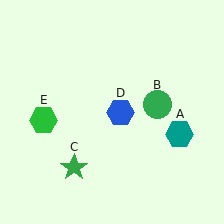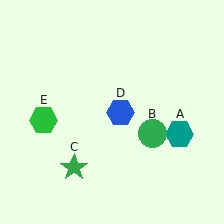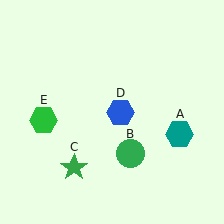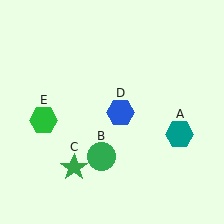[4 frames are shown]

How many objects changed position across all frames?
1 object changed position: green circle (object B).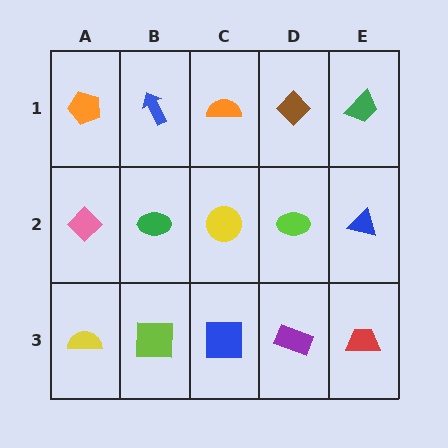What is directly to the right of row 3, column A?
A lime square.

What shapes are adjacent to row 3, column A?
A pink diamond (row 2, column A), a lime square (row 3, column B).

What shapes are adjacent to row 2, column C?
An orange semicircle (row 1, column C), a blue square (row 3, column C), a green ellipse (row 2, column B), a lime ellipse (row 2, column D).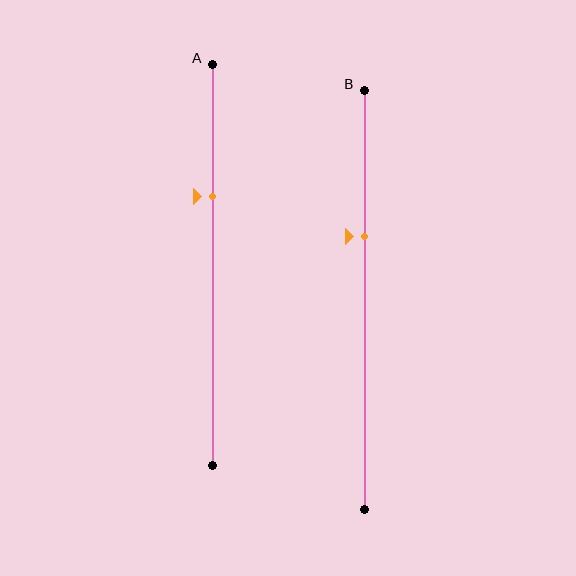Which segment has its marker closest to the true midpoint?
Segment B has its marker closest to the true midpoint.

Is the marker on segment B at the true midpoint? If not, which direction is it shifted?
No, the marker on segment B is shifted upward by about 15% of the segment length.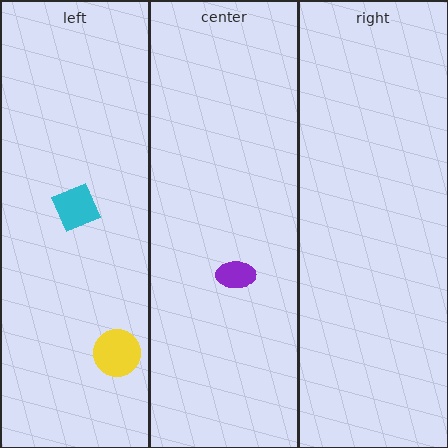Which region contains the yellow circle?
The left region.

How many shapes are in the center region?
1.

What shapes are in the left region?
The yellow circle, the cyan diamond.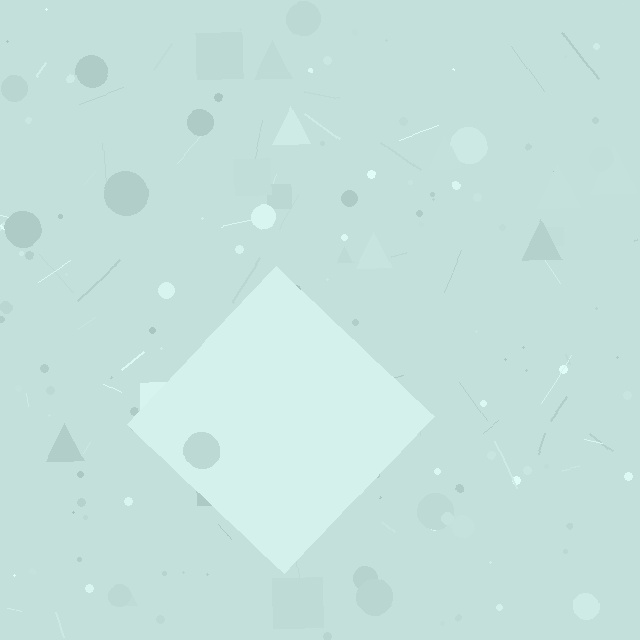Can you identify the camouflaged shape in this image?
The camouflaged shape is a diamond.